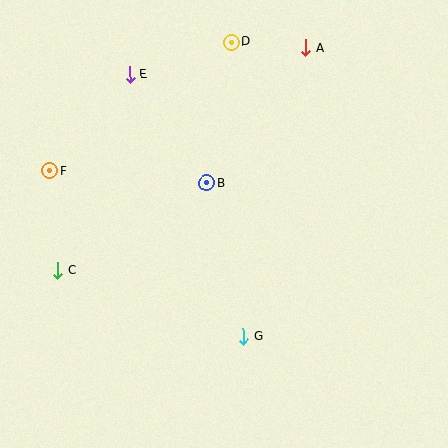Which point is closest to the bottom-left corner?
Point C is closest to the bottom-left corner.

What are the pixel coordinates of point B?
Point B is at (207, 183).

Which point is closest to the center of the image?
Point B at (207, 183) is closest to the center.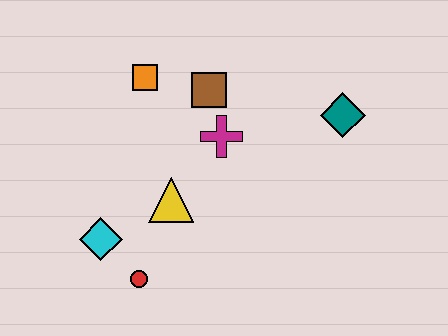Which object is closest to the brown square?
The magenta cross is closest to the brown square.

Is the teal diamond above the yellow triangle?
Yes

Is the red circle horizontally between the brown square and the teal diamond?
No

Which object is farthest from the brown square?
The red circle is farthest from the brown square.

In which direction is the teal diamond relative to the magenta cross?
The teal diamond is to the right of the magenta cross.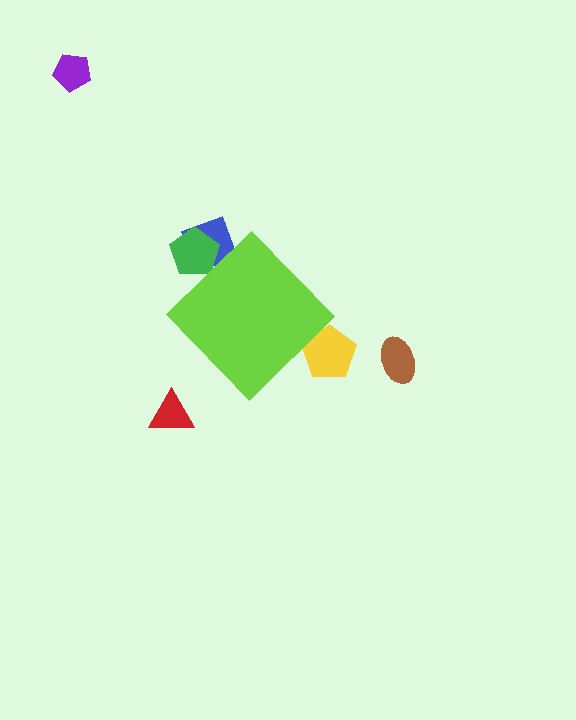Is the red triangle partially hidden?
No, the red triangle is fully visible.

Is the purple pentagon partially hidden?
No, the purple pentagon is fully visible.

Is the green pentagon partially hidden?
Yes, the green pentagon is partially hidden behind the lime diamond.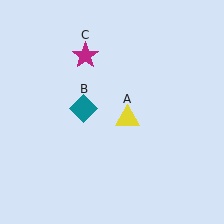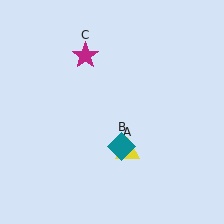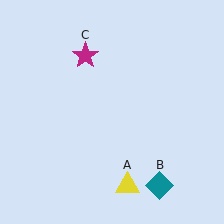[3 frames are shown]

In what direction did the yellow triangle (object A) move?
The yellow triangle (object A) moved down.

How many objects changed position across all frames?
2 objects changed position: yellow triangle (object A), teal diamond (object B).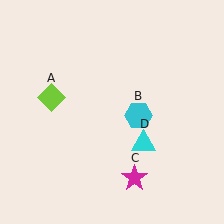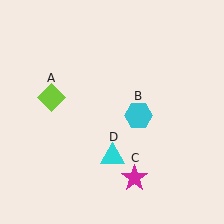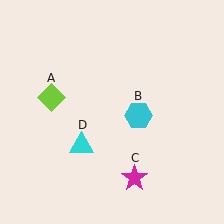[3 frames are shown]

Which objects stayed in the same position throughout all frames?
Lime diamond (object A) and cyan hexagon (object B) and magenta star (object C) remained stationary.